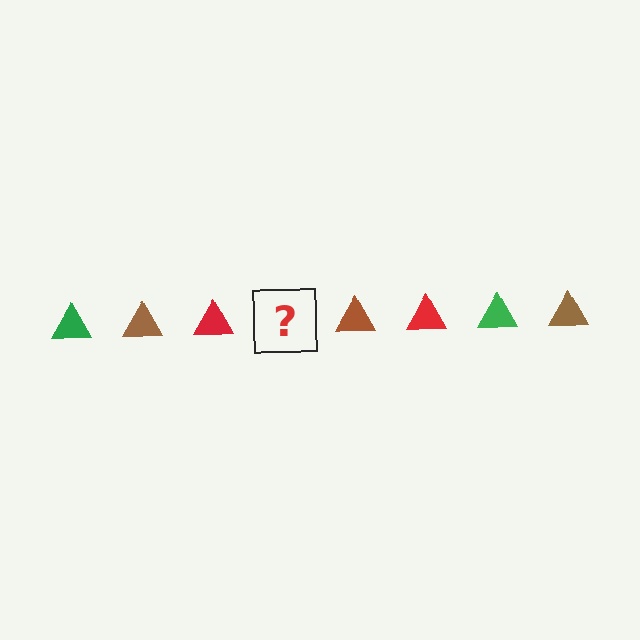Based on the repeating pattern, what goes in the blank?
The blank should be a green triangle.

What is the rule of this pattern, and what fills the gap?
The rule is that the pattern cycles through green, brown, red triangles. The gap should be filled with a green triangle.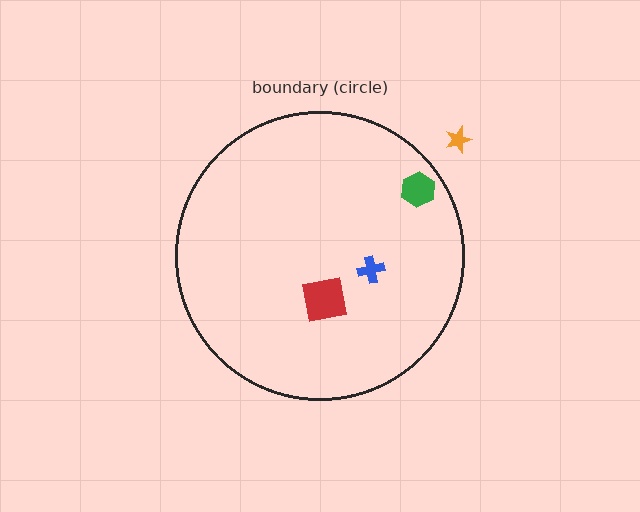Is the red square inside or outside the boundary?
Inside.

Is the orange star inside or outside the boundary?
Outside.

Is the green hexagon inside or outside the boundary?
Inside.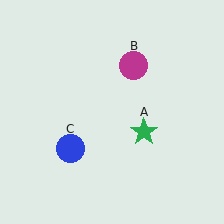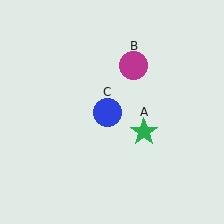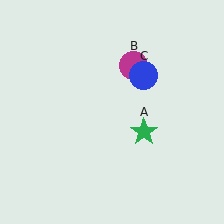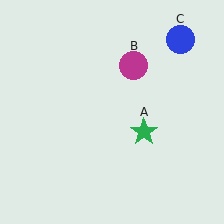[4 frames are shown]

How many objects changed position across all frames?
1 object changed position: blue circle (object C).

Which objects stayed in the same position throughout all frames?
Green star (object A) and magenta circle (object B) remained stationary.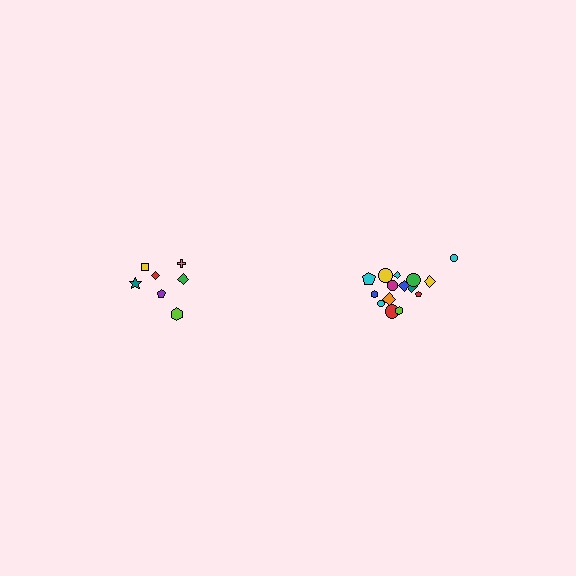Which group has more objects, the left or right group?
The right group.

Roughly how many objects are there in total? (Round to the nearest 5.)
Roughly 20 objects in total.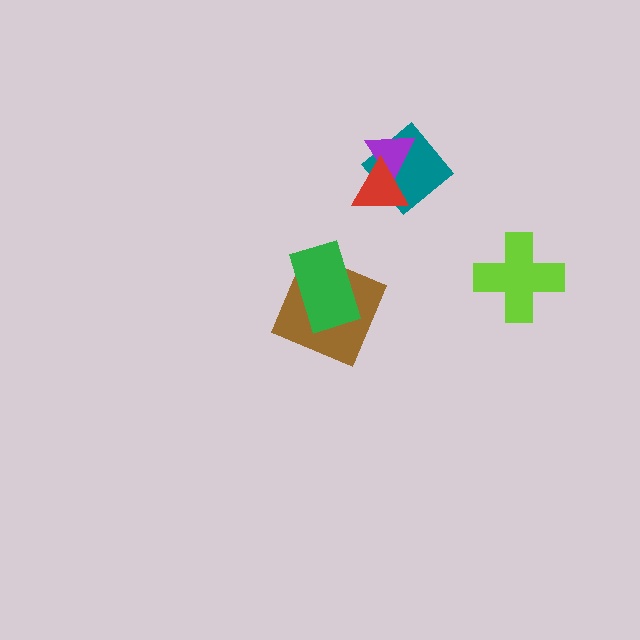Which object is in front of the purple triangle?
The red triangle is in front of the purple triangle.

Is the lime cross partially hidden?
No, no other shape covers it.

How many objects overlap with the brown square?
1 object overlaps with the brown square.